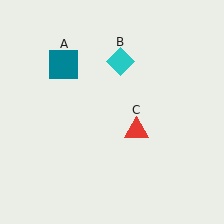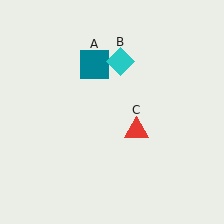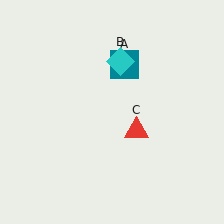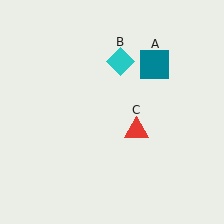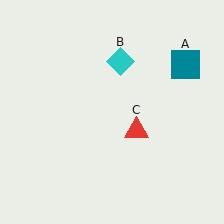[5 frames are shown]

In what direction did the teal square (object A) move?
The teal square (object A) moved right.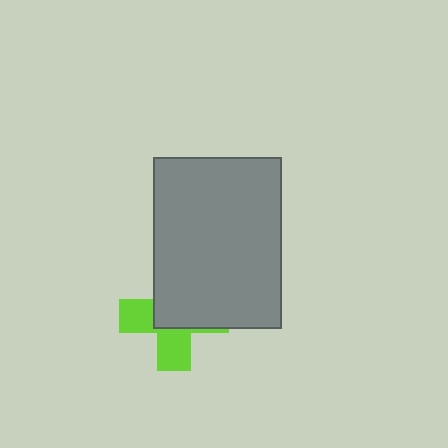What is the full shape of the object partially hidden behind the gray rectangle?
The partially hidden object is a lime cross.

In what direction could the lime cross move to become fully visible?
The lime cross could move toward the lower-left. That would shift it out from behind the gray rectangle entirely.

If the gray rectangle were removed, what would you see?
You would see the complete lime cross.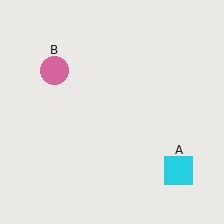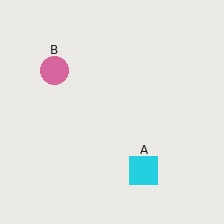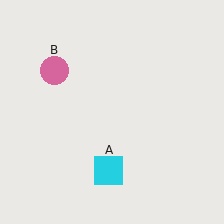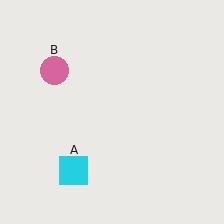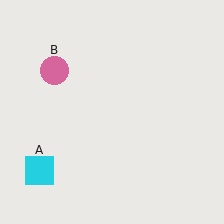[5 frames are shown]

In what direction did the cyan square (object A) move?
The cyan square (object A) moved left.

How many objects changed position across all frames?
1 object changed position: cyan square (object A).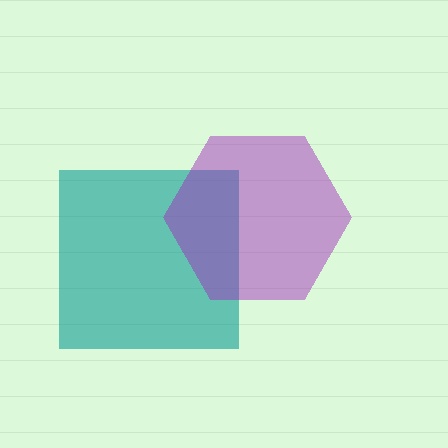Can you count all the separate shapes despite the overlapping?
Yes, there are 2 separate shapes.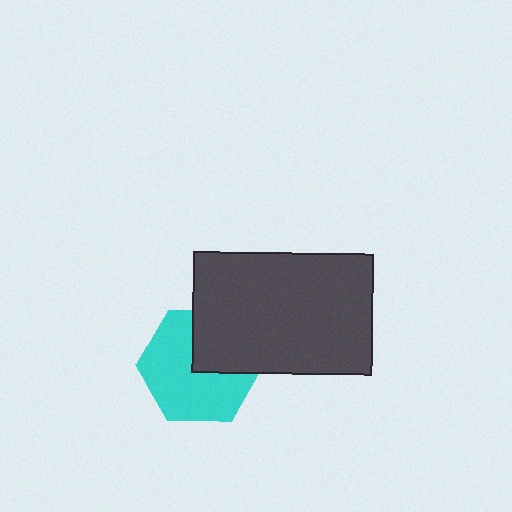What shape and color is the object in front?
The object in front is a dark gray rectangle.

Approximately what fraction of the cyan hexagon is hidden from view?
Roughly 34% of the cyan hexagon is hidden behind the dark gray rectangle.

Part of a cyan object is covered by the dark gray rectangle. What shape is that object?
It is a hexagon.